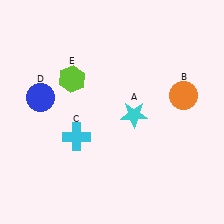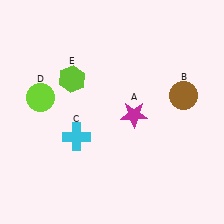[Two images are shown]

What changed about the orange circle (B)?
In Image 1, B is orange. In Image 2, it changed to brown.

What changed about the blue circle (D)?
In Image 1, D is blue. In Image 2, it changed to lime.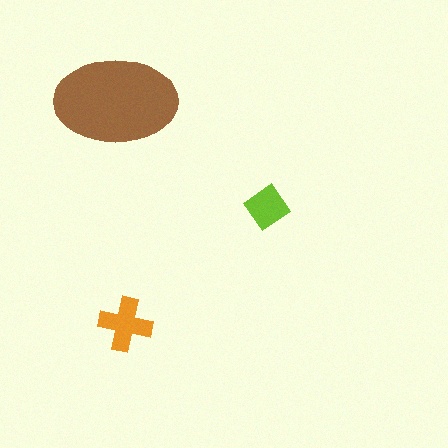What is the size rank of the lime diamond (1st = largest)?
3rd.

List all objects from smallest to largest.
The lime diamond, the orange cross, the brown ellipse.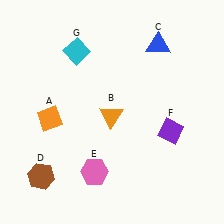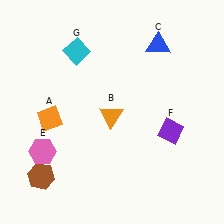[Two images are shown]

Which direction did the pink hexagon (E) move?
The pink hexagon (E) moved left.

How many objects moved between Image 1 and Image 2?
1 object moved between the two images.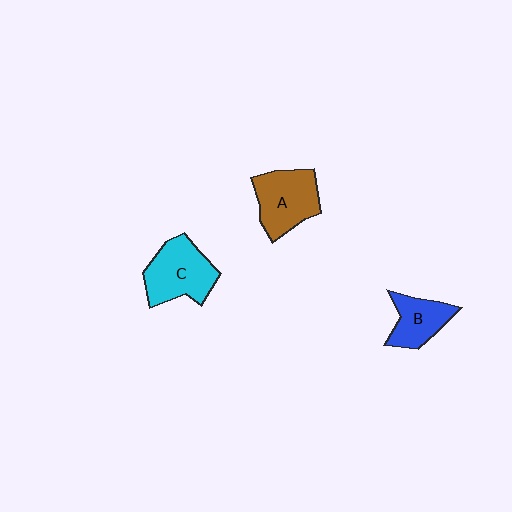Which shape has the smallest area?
Shape B (blue).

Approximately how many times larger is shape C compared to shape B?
Approximately 1.5 times.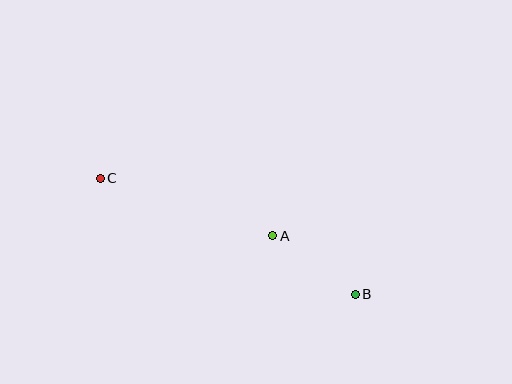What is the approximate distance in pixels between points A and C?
The distance between A and C is approximately 182 pixels.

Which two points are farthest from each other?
Points B and C are farthest from each other.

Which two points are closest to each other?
Points A and B are closest to each other.